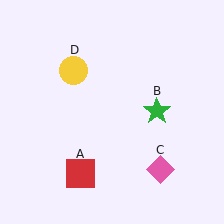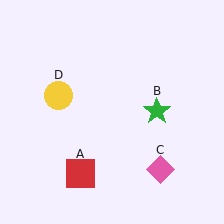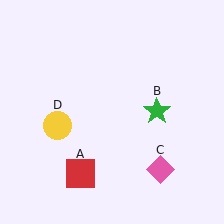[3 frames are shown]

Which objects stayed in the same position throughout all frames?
Red square (object A) and green star (object B) and pink diamond (object C) remained stationary.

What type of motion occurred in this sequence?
The yellow circle (object D) rotated counterclockwise around the center of the scene.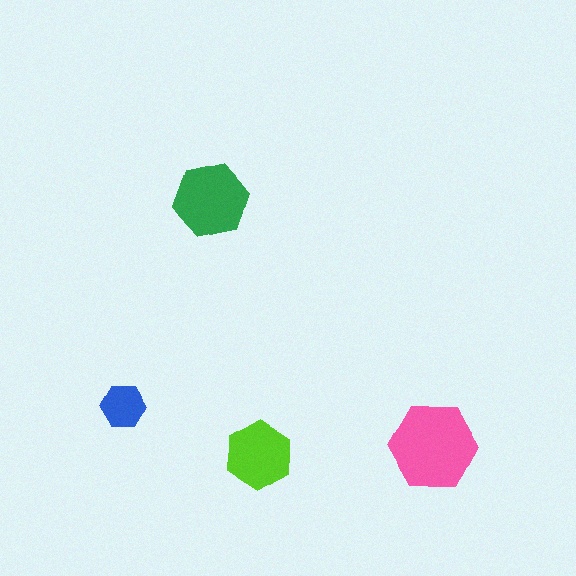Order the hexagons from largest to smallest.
the pink one, the green one, the lime one, the blue one.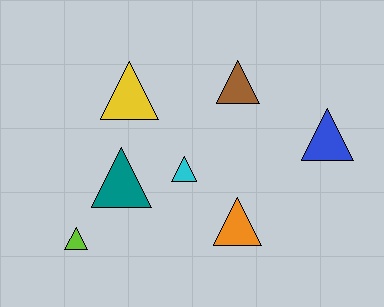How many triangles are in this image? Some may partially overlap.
There are 7 triangles.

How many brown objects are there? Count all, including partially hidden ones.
There is 1 brown object.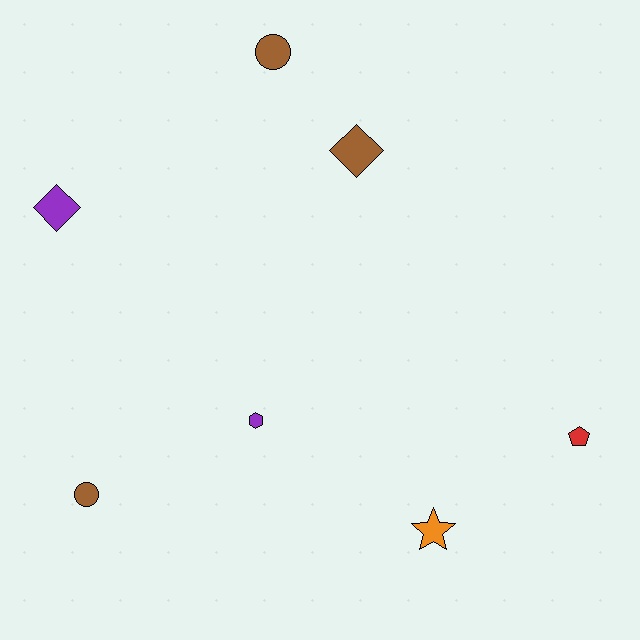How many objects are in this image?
There are 7 objects.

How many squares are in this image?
There are no squares.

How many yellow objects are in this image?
There are no yellow objects.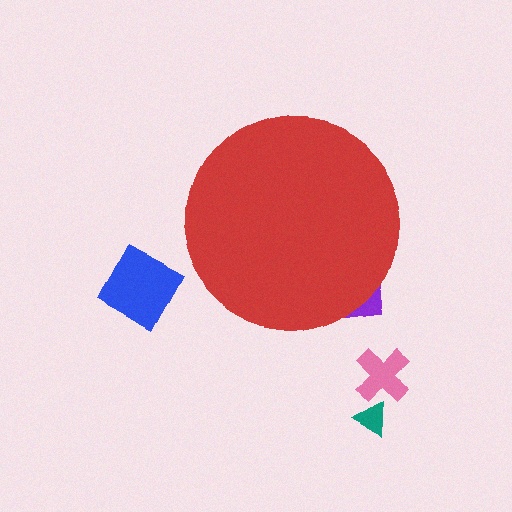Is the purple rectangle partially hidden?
Yes, the purple rectangle is partially hidden behind the red circle.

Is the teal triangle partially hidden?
No, the teal triangle is fully visible.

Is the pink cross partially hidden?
No, the pink cross is fully visible.